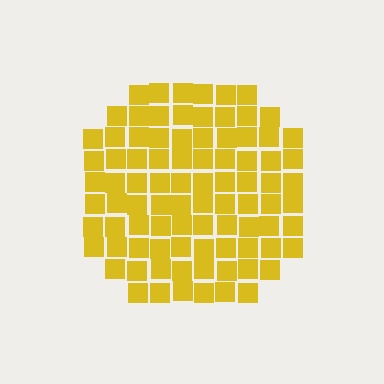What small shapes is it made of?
It is made of small squares.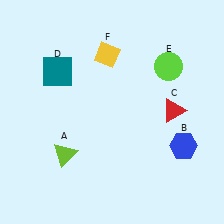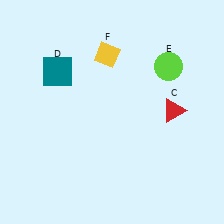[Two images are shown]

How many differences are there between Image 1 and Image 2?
There are 2 differences between the two images.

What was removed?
The blue hexagon (B), the lime triangle (A) were removed in Image 2.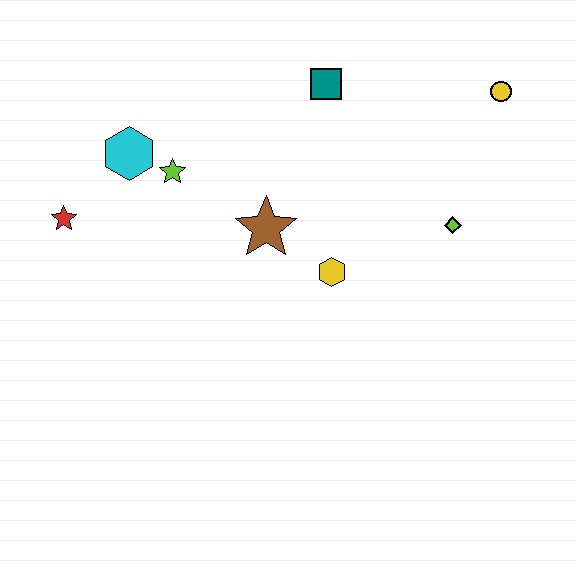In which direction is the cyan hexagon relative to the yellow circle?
The cyan hexagon is to the left of the yellow circle.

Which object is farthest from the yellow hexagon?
The red star is farthest from the yellow hexagon.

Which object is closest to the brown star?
The yellow hexagon is closest to the brown star.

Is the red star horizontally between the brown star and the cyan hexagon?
No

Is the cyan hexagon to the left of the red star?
No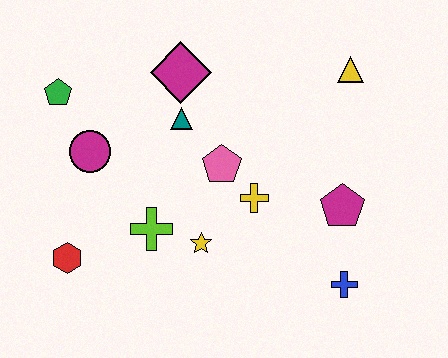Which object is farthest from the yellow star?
The yellow triangle is farthest from the yellow star.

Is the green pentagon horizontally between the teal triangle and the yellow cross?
No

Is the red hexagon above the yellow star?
No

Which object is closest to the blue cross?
The magenta pentagon is closest to the blue cross.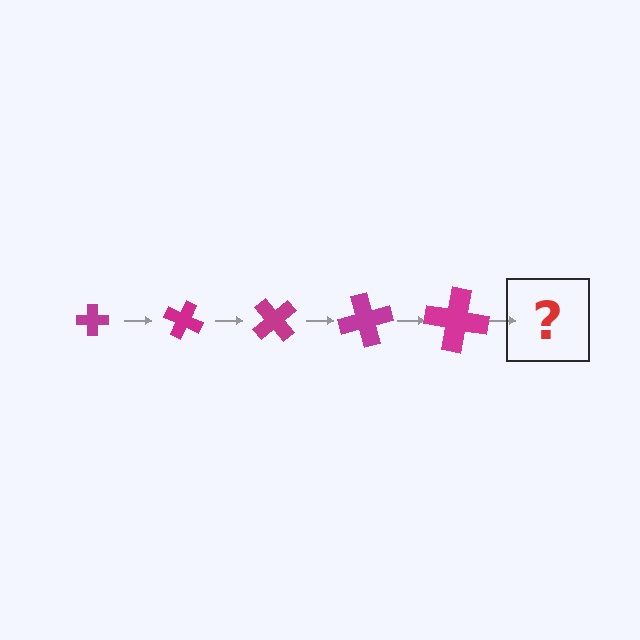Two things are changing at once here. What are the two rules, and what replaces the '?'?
The two rules are that the cross grows larger each step and it rotates 25 degrees each step. The '?' should be a cross, larger than the previous one and rotated 125 degrees from the start.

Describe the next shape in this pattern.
It should be a cross, larger than the previous one and rotated 125 degrees from the start.